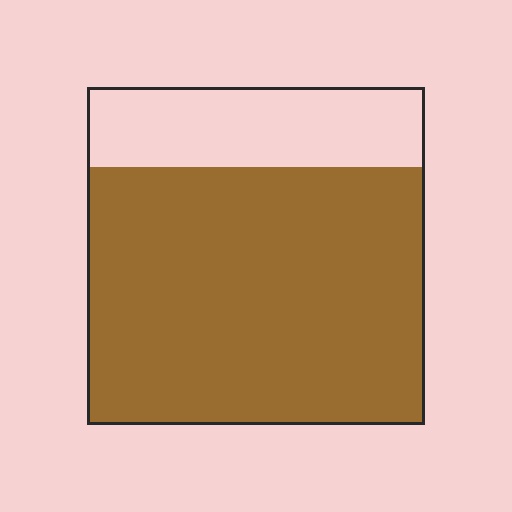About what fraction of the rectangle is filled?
About three quarters (3/4).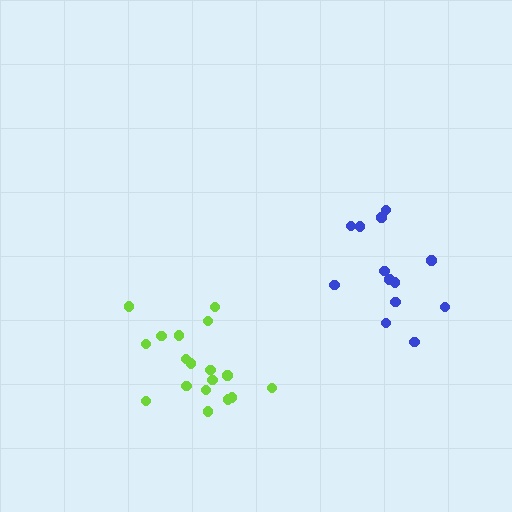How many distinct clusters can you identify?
There are 2 distinct clusters.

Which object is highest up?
The blue cluster is topmost.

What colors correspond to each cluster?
The clusters are colored: lime, blue.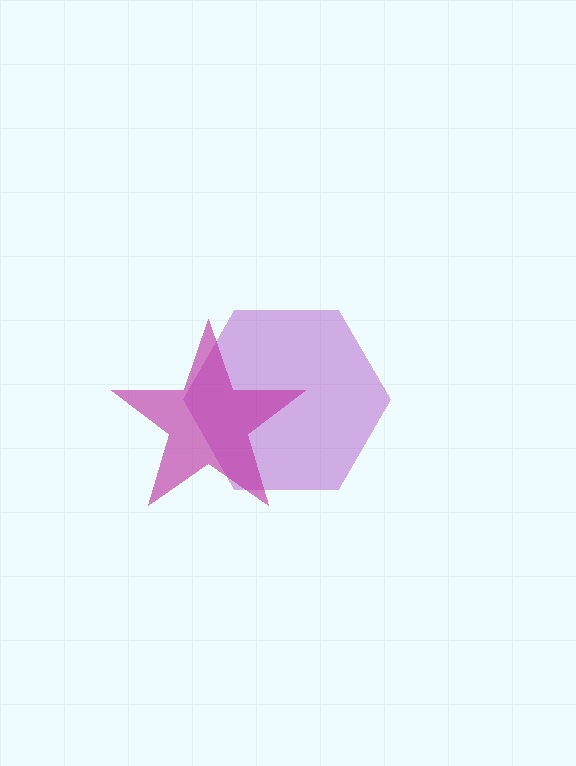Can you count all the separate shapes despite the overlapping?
Yes, there are 2 separate shapes.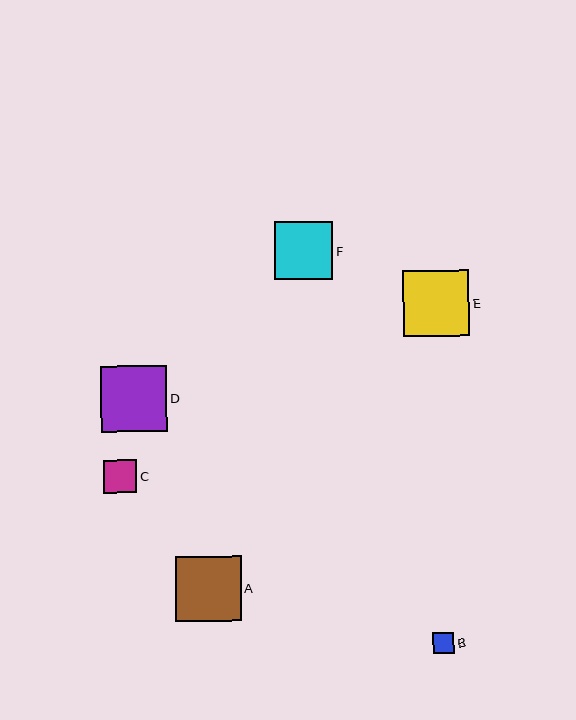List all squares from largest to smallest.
From largest to smallest: E, D, A, F, C, B.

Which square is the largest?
Square E is the largest with a size of approximately 66 pixels.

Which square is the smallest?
Square B is the smallest with a size of approximately 21 pixels.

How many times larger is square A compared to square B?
Square A is approximately 3.1 times the size of square B.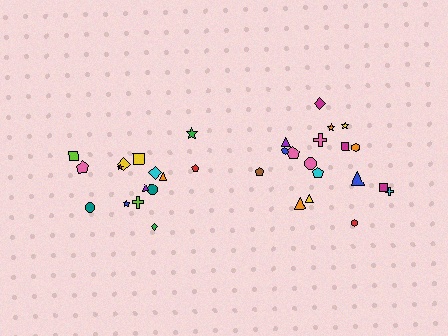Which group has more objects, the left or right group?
The right group.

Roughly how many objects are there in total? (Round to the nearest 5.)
Roughly 35 objects in total.